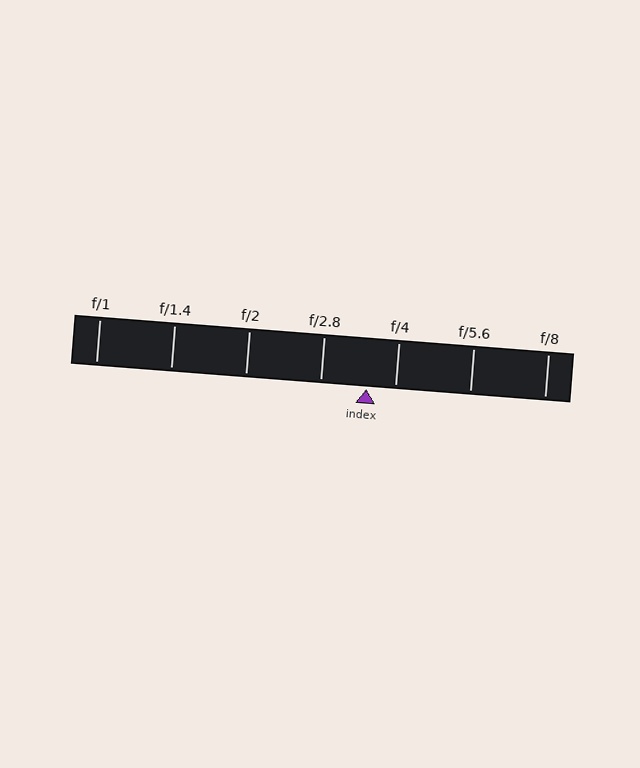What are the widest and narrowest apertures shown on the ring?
The widest aperture shown is f/1 and the narrowest is f/8.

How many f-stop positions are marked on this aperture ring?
There are 7 f-stop positions marked.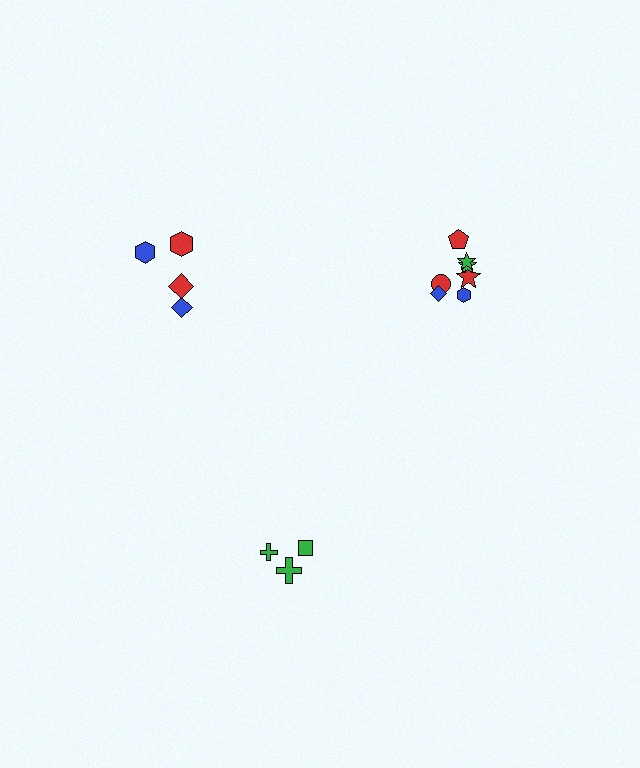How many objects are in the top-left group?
There are 4 objects.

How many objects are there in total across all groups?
There are 14 objects.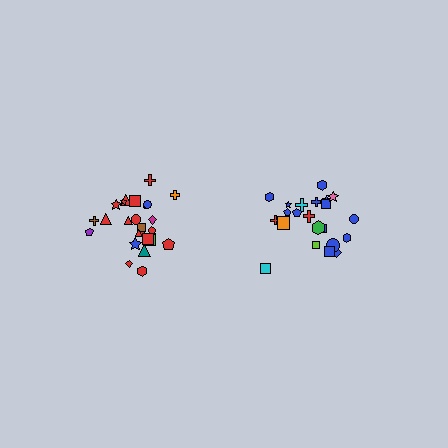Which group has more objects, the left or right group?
The left group.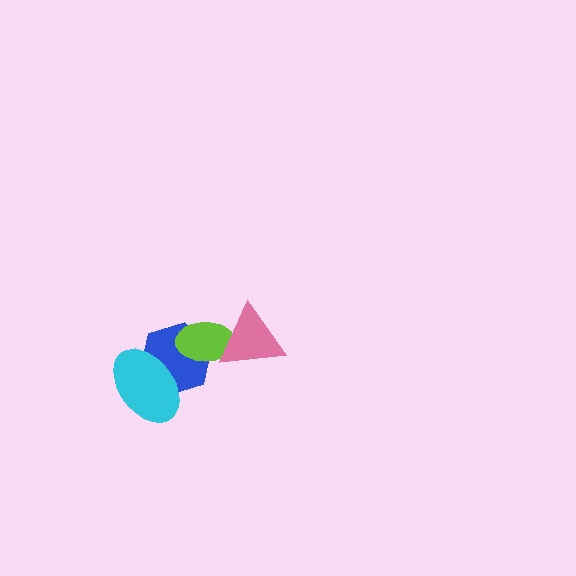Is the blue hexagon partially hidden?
Yes, it is partially covered by another shape.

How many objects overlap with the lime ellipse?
2 objects overlap with the lime ellipse.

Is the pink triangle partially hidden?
No, no other shape covers it.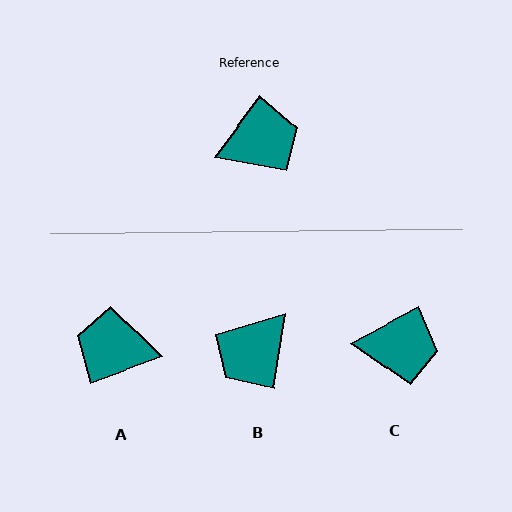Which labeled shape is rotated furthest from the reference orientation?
B, about 153 degrees away.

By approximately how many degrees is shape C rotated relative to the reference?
Approximately 25 degrees clockwise.